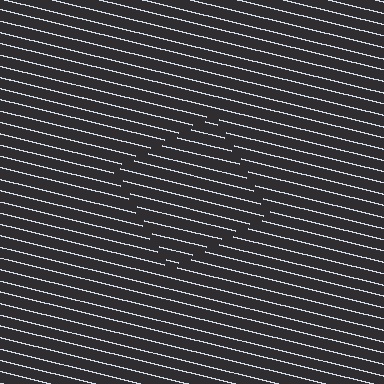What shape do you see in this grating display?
An illusory square. The interior of the shape contains the same grating, shifted by half a period — the contour is defined by the phase discontinuity where line-ends from the inner and outer gratings abut.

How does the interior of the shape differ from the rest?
The interior of the shape contains the same grating, shifted by half a period — the contour is defined by the phase discontinuity where line-ends from the inner and outer gratings abut.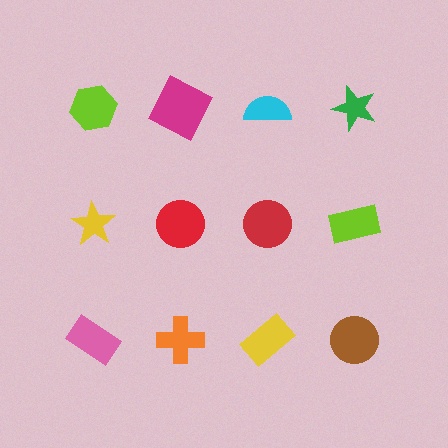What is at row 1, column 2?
A magenta square.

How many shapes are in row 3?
4 shapes.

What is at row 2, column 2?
A red circle.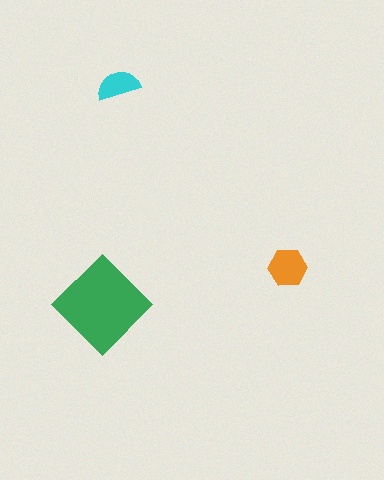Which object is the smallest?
The cyan semicircle.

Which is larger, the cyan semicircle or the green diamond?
The green diamond.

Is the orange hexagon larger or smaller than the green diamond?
Smaller.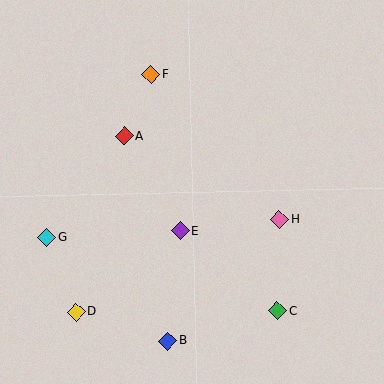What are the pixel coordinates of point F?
Point F is at (151, 74).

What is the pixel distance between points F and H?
The distance between F and H is 194 pixels.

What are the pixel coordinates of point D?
Point D is at (76, 312).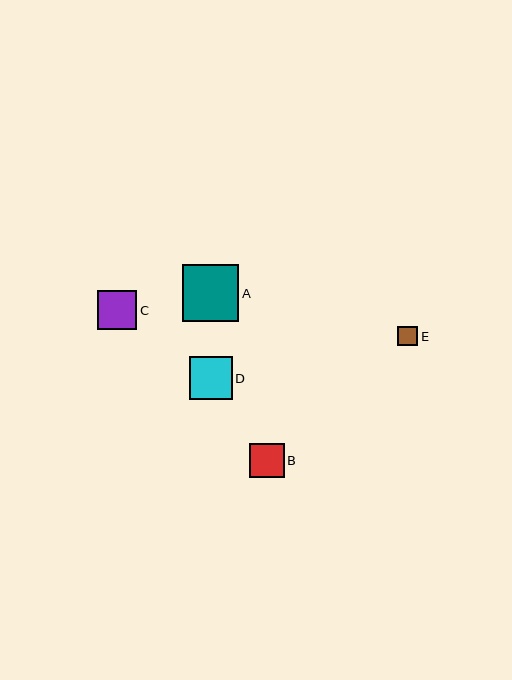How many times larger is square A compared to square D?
Square A is approximately 1.3 times the size of square D.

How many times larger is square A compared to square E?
Square A is approximately 2.8 times the size of square E.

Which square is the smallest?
Square E is the smallest with a size of approximately 20 pixels.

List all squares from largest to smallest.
From largest to smallest: A, D, C, B, E.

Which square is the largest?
Square A is the largest with a size of approximately 56 pixels.